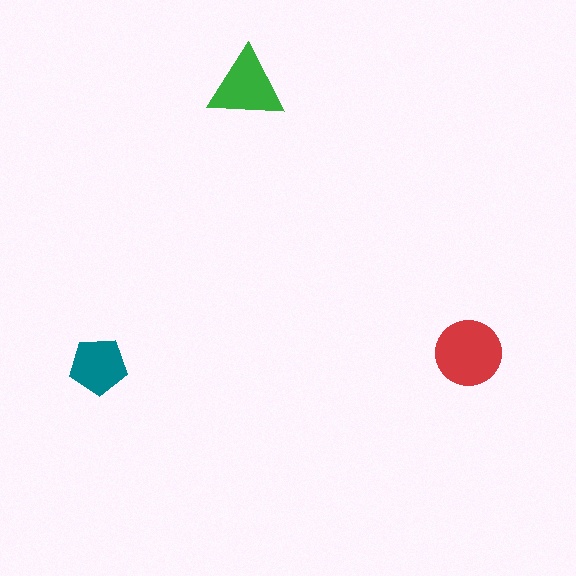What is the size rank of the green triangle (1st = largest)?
2nd.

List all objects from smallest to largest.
The teal pentagon, the green triangle, the red circle.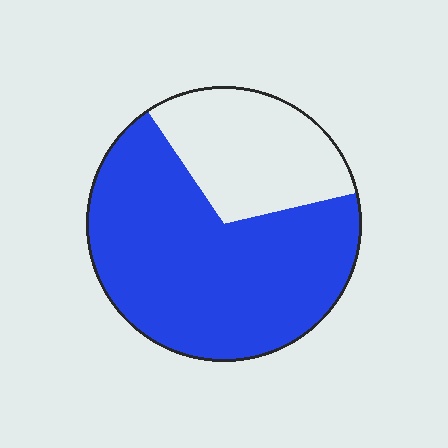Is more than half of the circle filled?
Yes.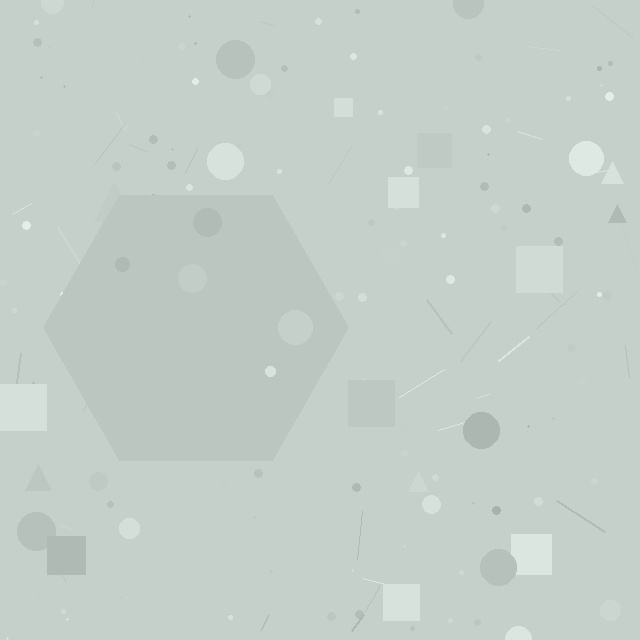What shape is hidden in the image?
A hexagon is hidden in the image.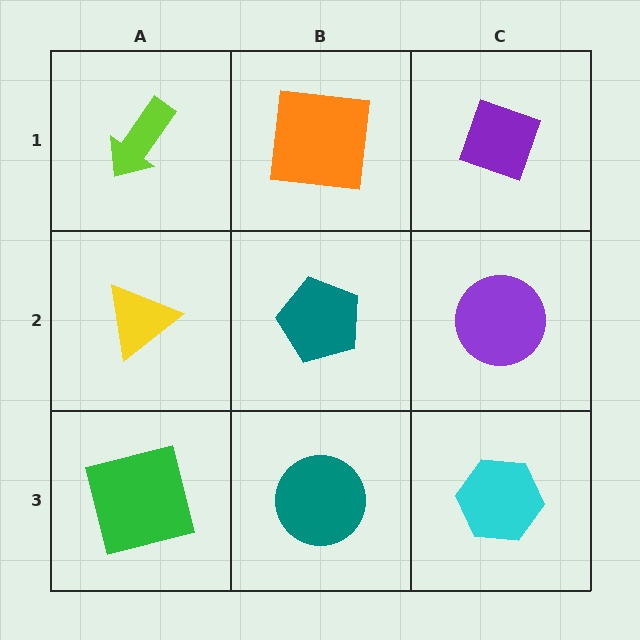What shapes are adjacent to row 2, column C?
A purple diamond (row 1, column C), a cyan hexagon (row 3, column C), a teal pentagon (row 2, column B).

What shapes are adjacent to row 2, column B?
An orange square (row 1, column B), a teal circle (row 3, column B), a yellow triangle (row 2, column A), a purple circle (row 2, column C).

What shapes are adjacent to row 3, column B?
A teal pentagon (row 2, column B), a green square (row 3, column A), a cyan hexagon (row 3, column C).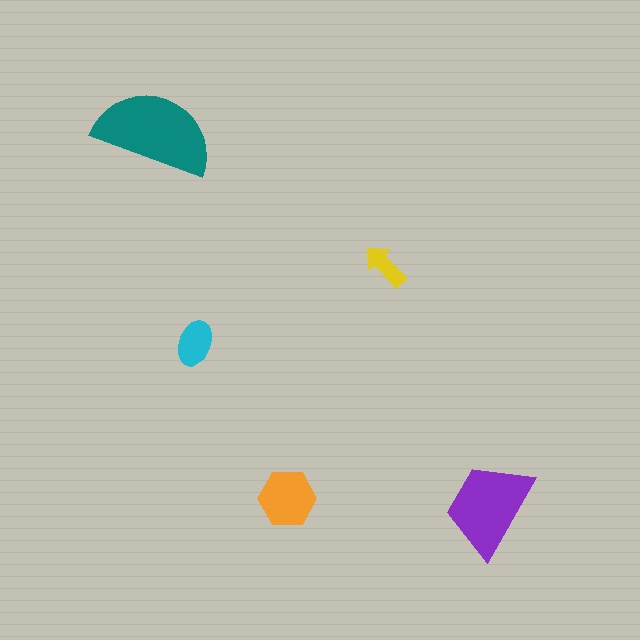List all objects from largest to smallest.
The teal semicircle, the purple trapezoid, the orange hexagon, the cyan ellipse, the yellow arrow.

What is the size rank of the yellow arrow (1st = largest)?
5th.